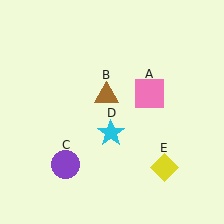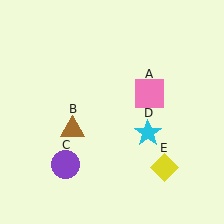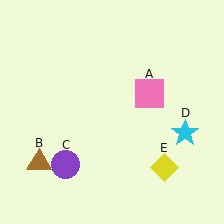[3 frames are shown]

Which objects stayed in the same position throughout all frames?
Pink square (object A) and purple circle (object C) and yellow diamond (object E) remained stationary.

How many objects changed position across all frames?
2 objects changed position: brown triangle (object B), cyan star (object D).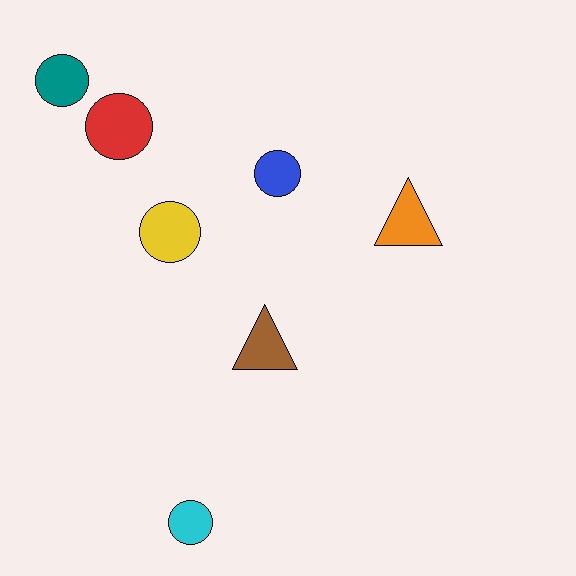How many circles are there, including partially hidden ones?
There are 5 circles.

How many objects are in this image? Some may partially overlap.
There are 7 objects.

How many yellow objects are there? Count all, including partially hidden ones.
There is 1 yellow object.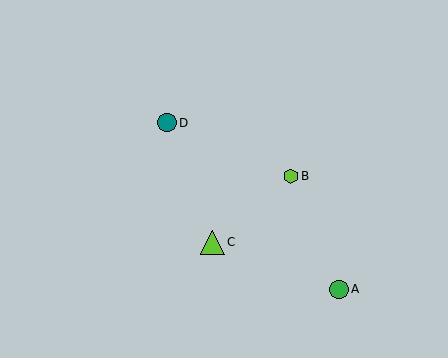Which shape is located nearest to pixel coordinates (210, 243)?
The lime triangle (labeled C) at (213, 242) is nearest to that location.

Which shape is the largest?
The lime triangle (labeled C) is the largest.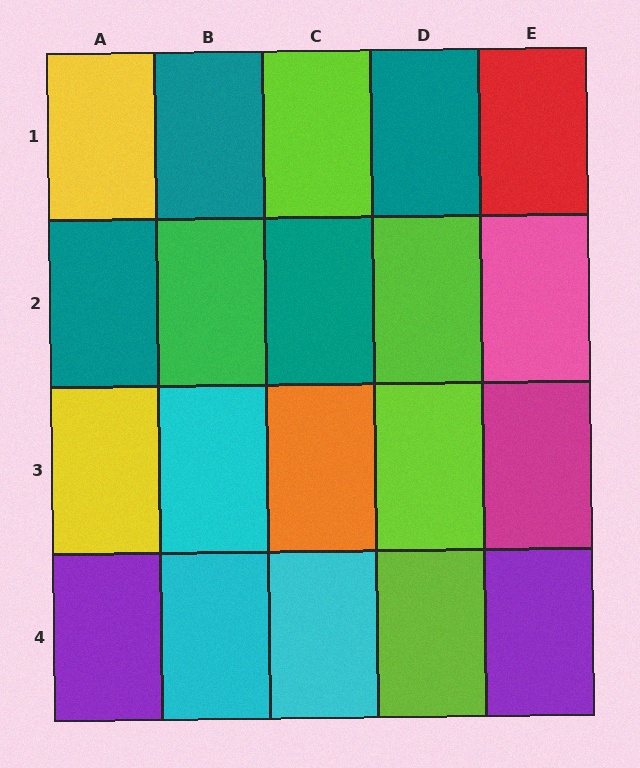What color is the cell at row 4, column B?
Cyan.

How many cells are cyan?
3 cells are cyan.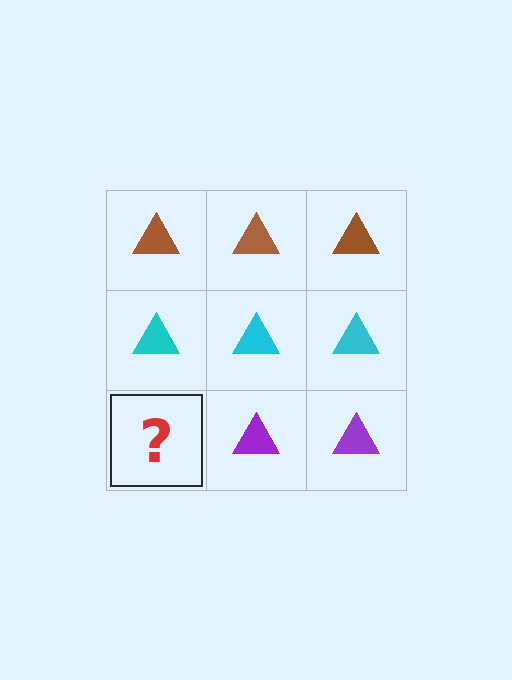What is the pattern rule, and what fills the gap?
The rule is that each row has a consistent color. The gap should be filled with a purple triangle.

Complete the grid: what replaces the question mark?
The question mark should be replaced with a purple triangle.